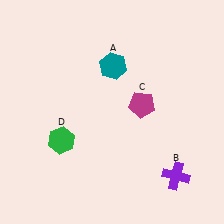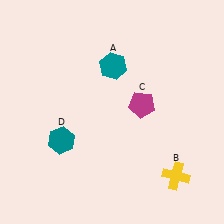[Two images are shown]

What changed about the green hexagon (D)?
In Image 1, D is green. In Image 2, it changed to teal.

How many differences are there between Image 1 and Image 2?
There are 2 differences between the two images.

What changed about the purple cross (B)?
In Image 1, B is purple. In Image 2, it changed to yellow.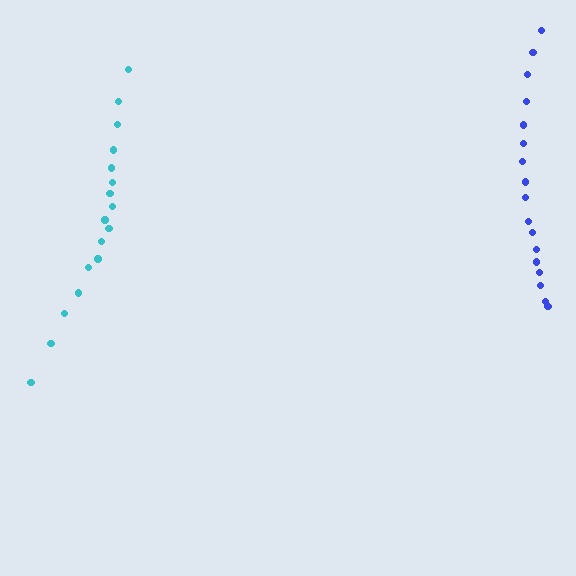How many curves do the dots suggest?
There are 2 distinct paths.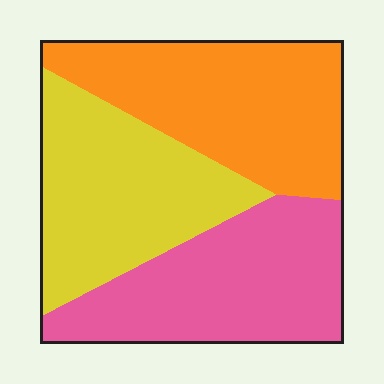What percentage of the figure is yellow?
Yellow takes up between a sixth and a third of the figure.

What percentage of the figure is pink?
Pink takes up about one third (1/3) of the figure.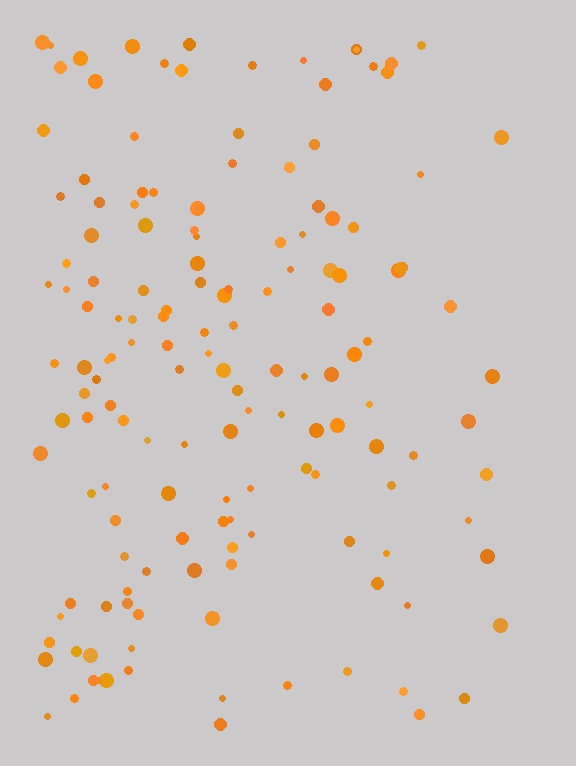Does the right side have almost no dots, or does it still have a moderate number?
Still a moderate number, just noticeably fewer than the left.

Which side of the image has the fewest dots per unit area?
The right.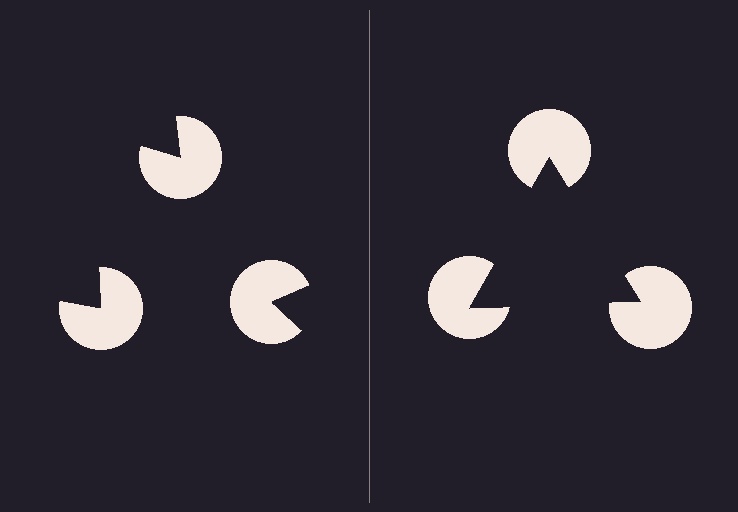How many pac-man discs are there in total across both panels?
6 — 3 on each side.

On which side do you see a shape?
An illusory triangle appears on the right side. On the left side the wedge cuts are rotated, so no coherent shape forms.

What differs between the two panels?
The pac-man discs are positioned identically on both sides; only the wedge orientations differ. On the right they align to a triangle; on the left they are misaligned.